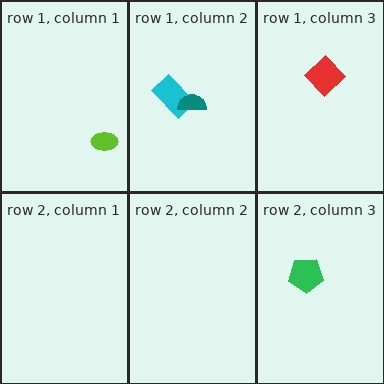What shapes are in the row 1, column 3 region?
The red diamond.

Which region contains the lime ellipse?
The row 1, column 1 region.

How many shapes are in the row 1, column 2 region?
2.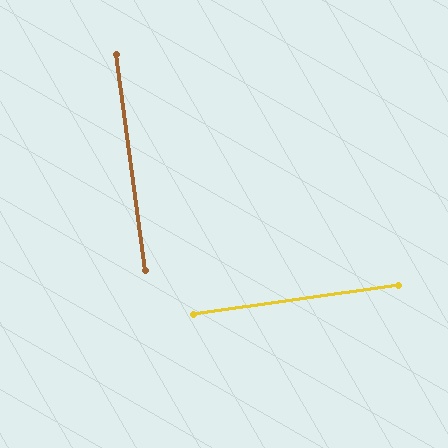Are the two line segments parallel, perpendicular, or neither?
Perpendicular — they meet at approximately 89°.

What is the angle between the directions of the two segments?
Approximately 89 degrees.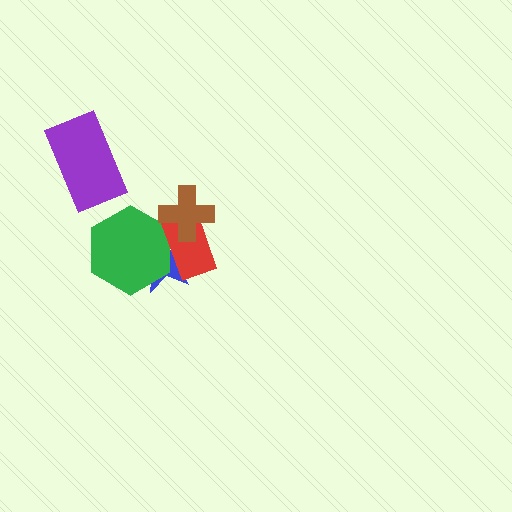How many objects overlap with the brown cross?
2 objects overlap with the brown cross.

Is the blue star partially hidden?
Yes, it is partially covered by another shape.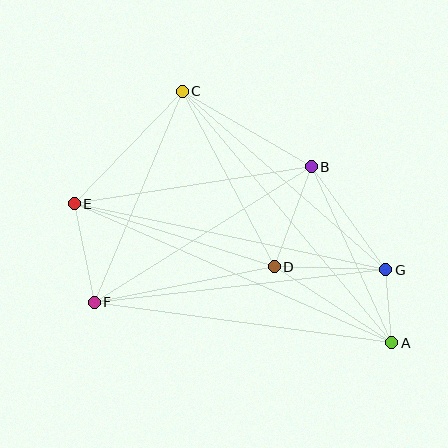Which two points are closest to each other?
Points A and G are closest to each other.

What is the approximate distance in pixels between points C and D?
The distance between C and D is approximately 198 pixels.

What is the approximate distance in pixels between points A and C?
The distance between A and C is approximately 327 pixels.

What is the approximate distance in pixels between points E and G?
The distance between E and G is approximately 319 pixels.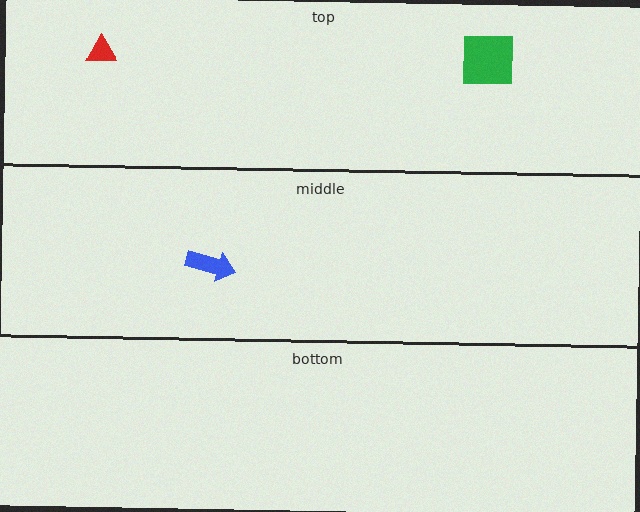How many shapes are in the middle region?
1.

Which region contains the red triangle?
The top region.